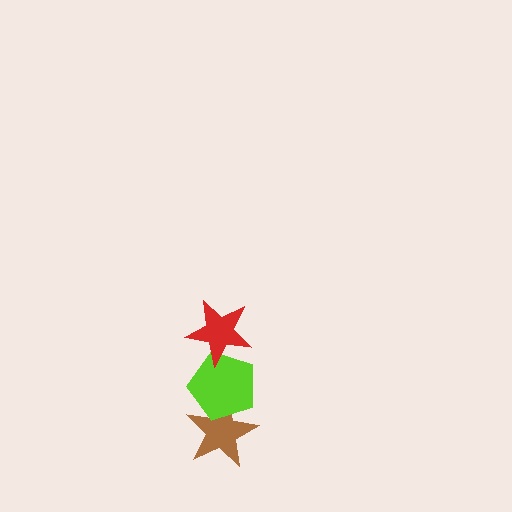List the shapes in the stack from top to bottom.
From top to bottom: the red star, the lime pentagon, the brown star.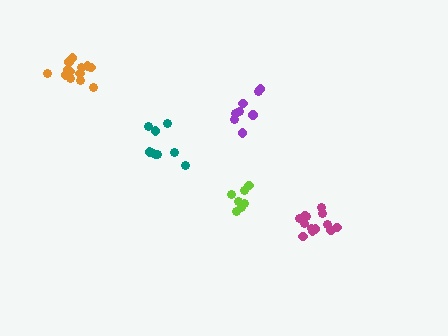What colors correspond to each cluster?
The clusters are colored: purple, orange, magenta, lime, teal.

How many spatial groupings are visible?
There are 5 spatial groupings.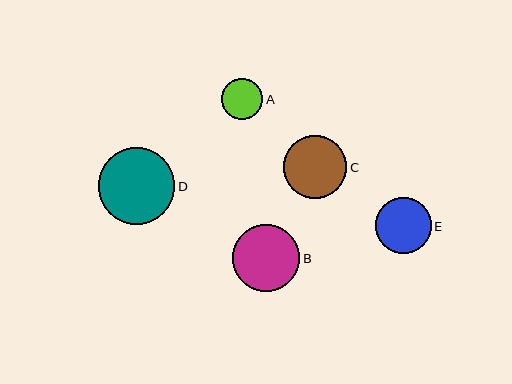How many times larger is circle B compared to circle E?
Circle B is approximately 1.2 times the size of circle E.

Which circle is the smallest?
Circle A is the smallest with a size of approximately 41 pixels.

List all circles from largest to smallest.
From largest to smallest: D, B, C, E, A.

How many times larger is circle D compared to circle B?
Circle D is approximately 1.1 times the size of circle B.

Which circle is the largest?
Circle D is the largest with a size of approximately 77 pixels.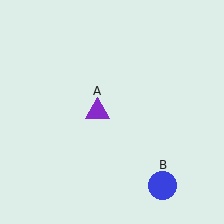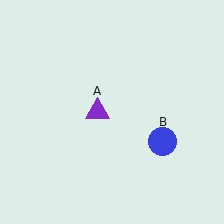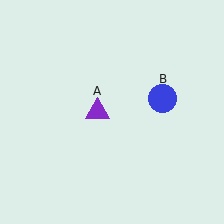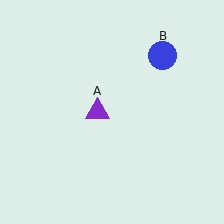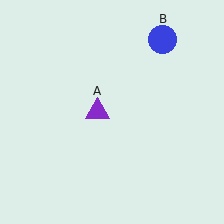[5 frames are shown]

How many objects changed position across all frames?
1 object changed position: blue circle (object B).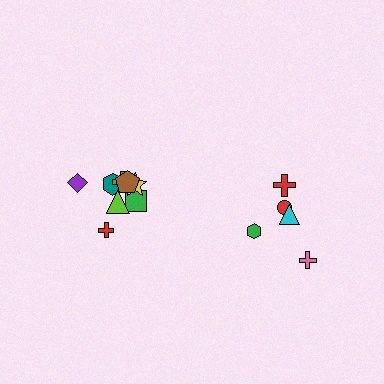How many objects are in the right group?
There are 5 objects.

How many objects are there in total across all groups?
There are 13 objects.